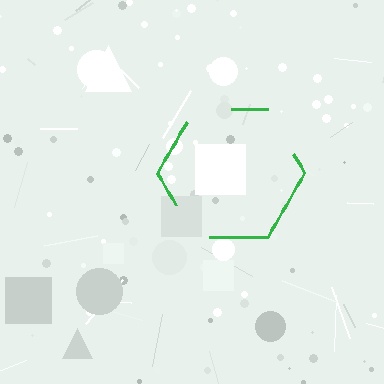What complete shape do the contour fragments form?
The contour fragments form a hexagon.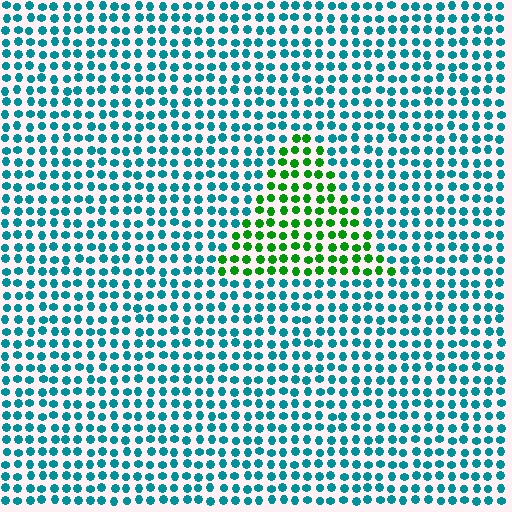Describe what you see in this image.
The image is filled with small teal elements in a uniform arrangement. A triangle-shaped region is visible where the elements are tinted to a slightly different hue, forming a subtle color boundary.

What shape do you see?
I see a triangle.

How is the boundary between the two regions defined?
The boundary is defined purely by a slight shift in hue (about 59 degrees). Spacing, size, and orientation are identical on both sides.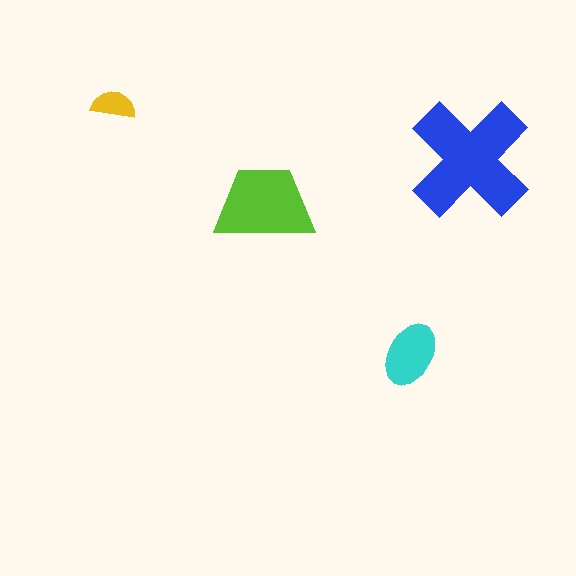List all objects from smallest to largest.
The yellow semicircle, the cyan ellipse, the lime trapezoid, the blue cross.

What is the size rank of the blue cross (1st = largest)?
1st.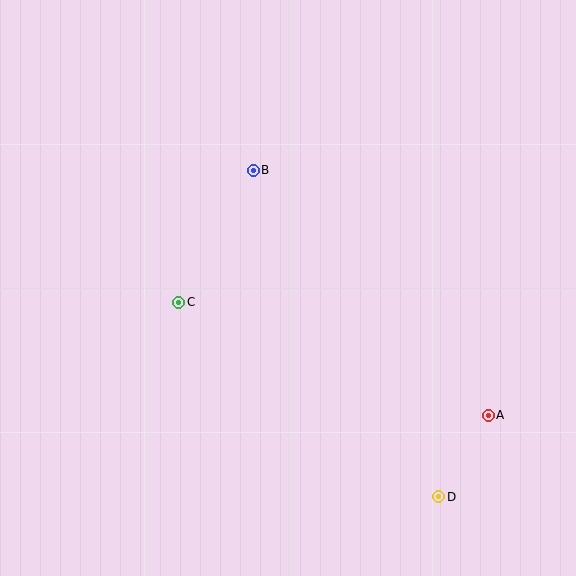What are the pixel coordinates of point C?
Point C is at (179, 302).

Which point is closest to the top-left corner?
Point B is closest to the top-left corner.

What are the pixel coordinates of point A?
Point A is at (488, 415).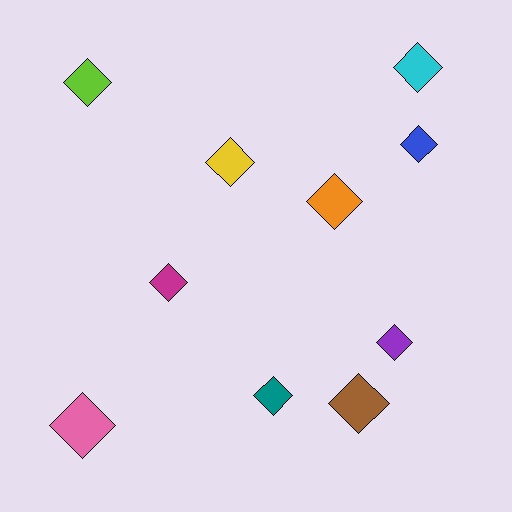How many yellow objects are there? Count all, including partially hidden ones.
There is 1 yellow object.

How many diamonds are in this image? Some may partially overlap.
There are 10 diamonds.